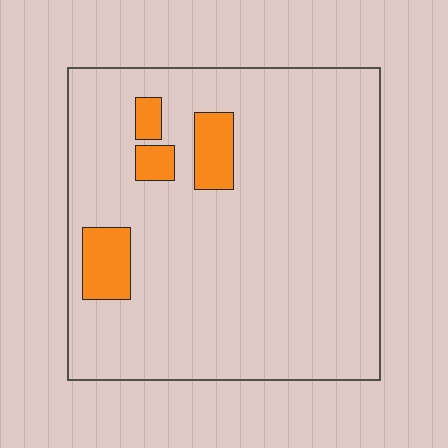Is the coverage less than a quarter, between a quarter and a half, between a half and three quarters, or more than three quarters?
Less than a quarter.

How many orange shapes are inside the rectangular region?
4.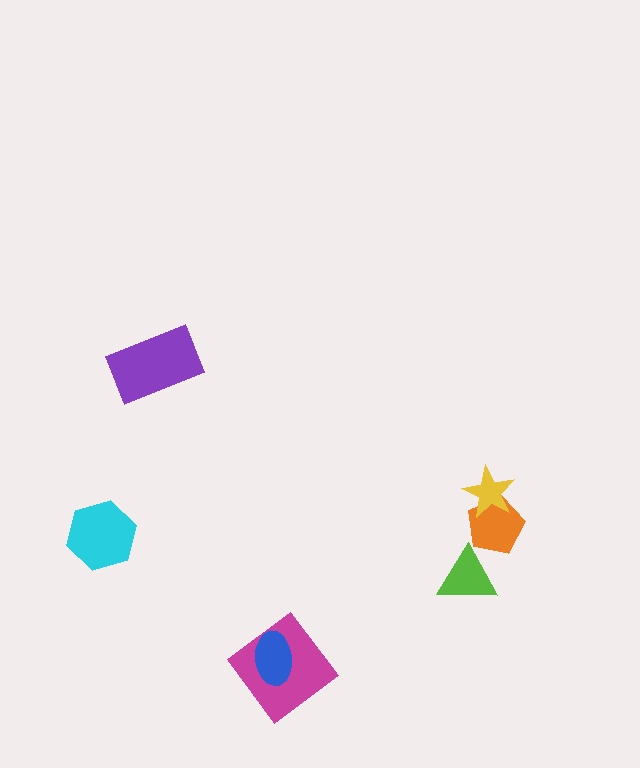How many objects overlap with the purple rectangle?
0 objects overlap with the purple rectangle.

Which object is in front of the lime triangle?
The orange pentagon is in front of the lime triangle.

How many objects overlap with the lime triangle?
1 object overlaps with the lime triangle.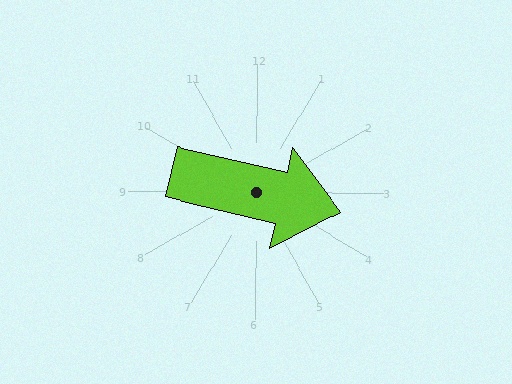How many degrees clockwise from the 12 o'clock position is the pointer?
Approximately 103 degrees.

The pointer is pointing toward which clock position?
Roughly 3 o'clock.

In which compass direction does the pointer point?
East.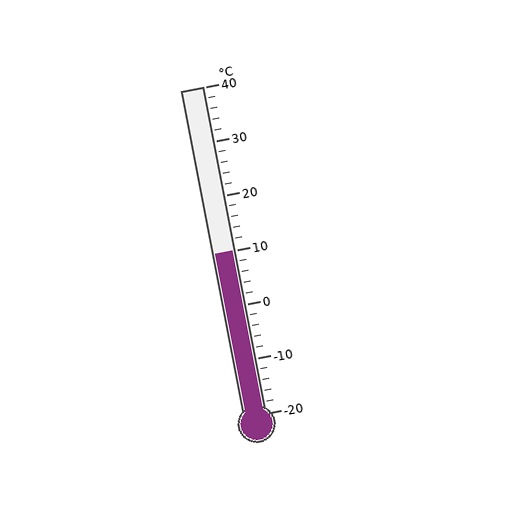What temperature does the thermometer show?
The thermometer shows approximately 10°C.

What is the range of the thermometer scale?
The thermometer scale ranges from -20°C to 40°C.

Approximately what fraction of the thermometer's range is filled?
The thermometer is filled to approximately 50% of its range.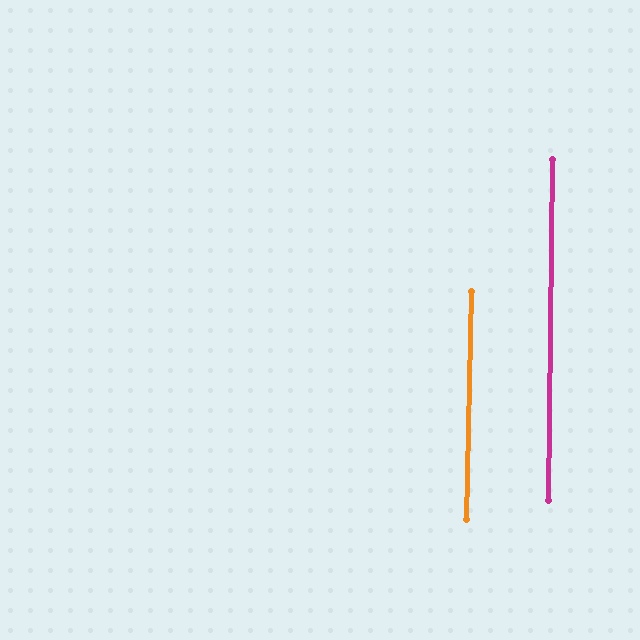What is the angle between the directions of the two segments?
Approximately 1 degree.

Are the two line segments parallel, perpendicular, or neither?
Parallel — their directions differ by only 0.6°.